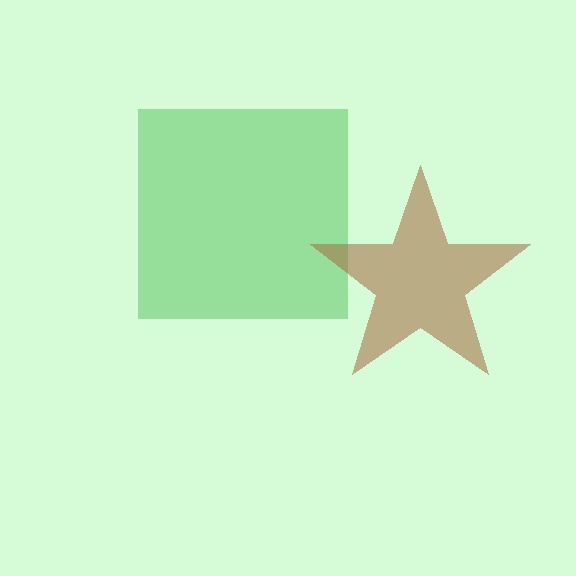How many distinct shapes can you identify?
There are 2 distinct shapes: a green square, a brown star.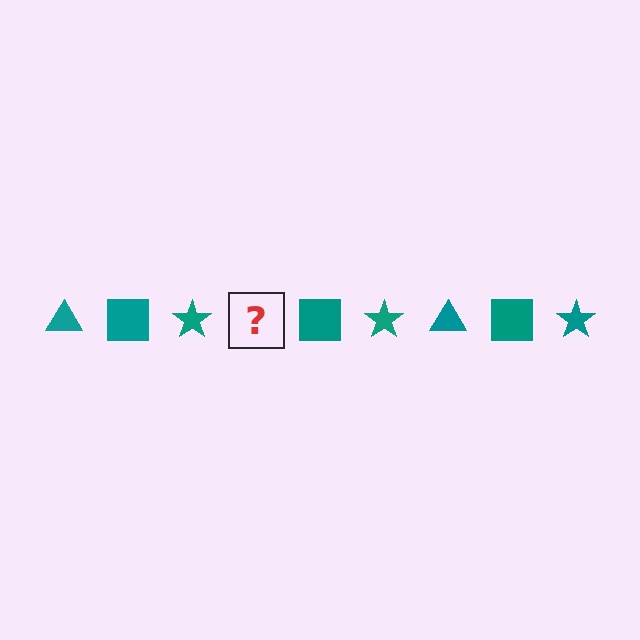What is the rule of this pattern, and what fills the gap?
The rule is that the pattern cycles through triangle, square, star shapes in teal. The gap should be filled with a teal triangle.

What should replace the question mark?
The question mark should be replaced with a teal triangle.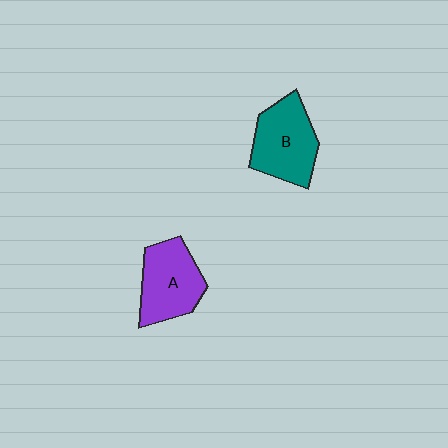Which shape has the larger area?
Shape B (teal).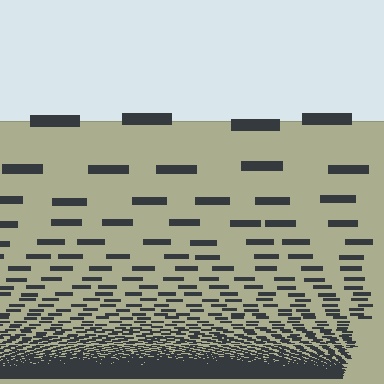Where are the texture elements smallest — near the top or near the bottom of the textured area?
Near the bottom.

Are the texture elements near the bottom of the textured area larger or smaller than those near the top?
Smaller. The gradient is inverted — elements near the bottom are smaller and denser.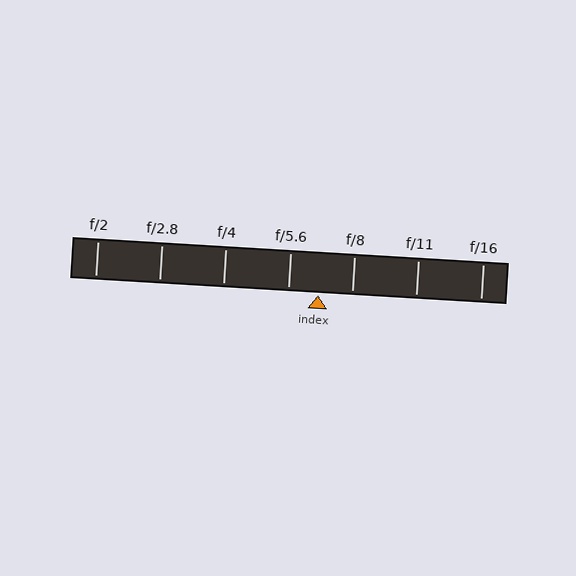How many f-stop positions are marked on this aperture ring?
There are 7 f-stop positions marked.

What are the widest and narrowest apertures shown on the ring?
The widest aperture shown is f/2 and the narrowest is f/16.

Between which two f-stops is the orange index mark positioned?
The index mark is between f/5.6 and f/8.